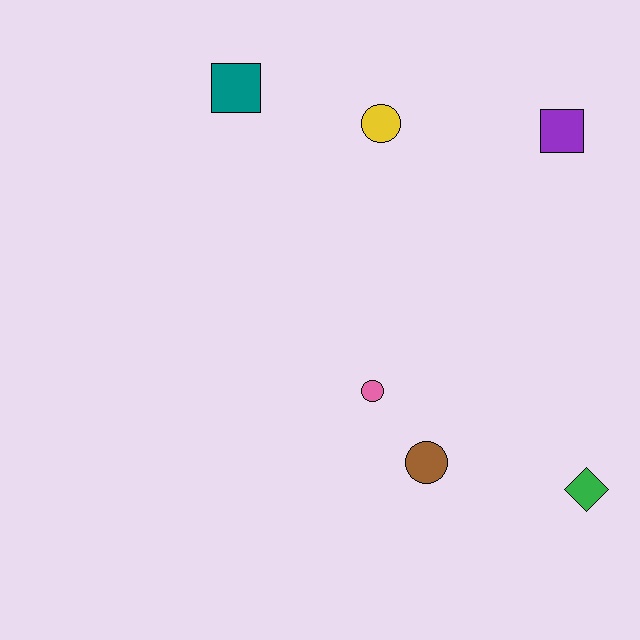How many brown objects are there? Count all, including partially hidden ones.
There is 1 brown object.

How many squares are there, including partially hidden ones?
There are 2 squares.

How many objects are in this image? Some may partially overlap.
There are 6 objects.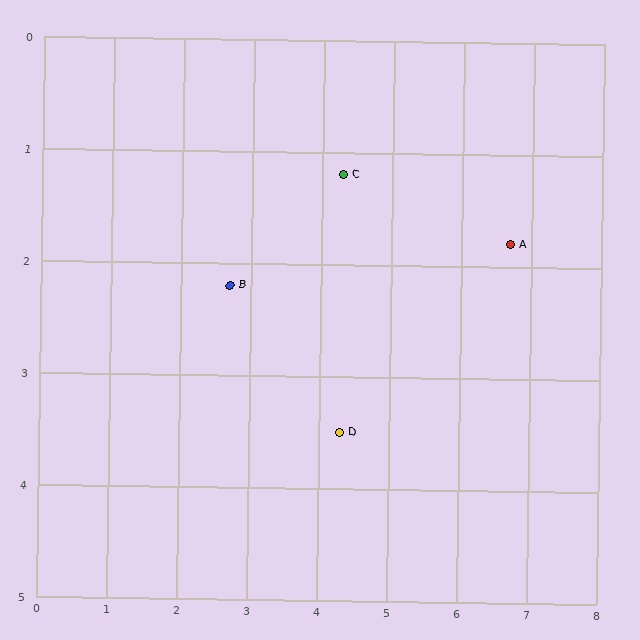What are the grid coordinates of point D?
Point D is at approximately (4.3, 3.5).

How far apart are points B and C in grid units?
Points B and C are about 1.9 grid units apart.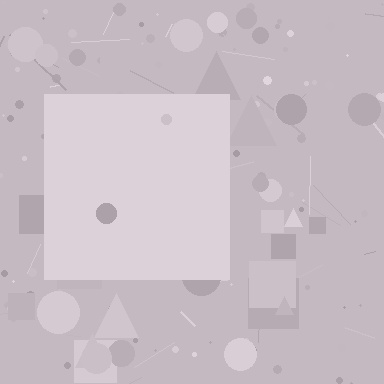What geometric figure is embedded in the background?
A square is embedded in the background.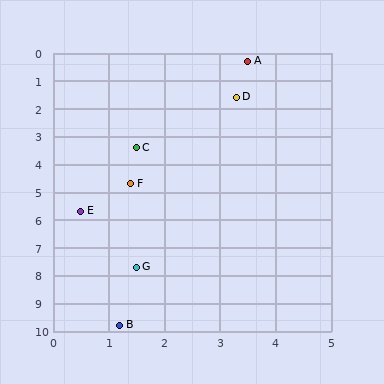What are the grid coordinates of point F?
Point F is at approximately (1.4, 4.7).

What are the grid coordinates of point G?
Point G is at approximately (1.5, 7.7).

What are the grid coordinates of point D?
Point D is at approximately (3.3, 1.6).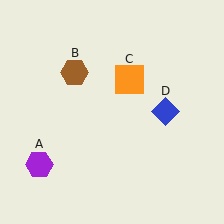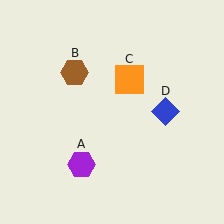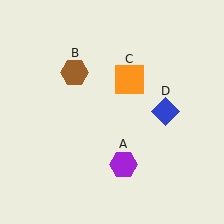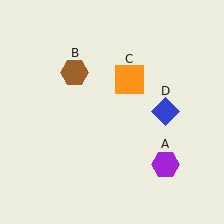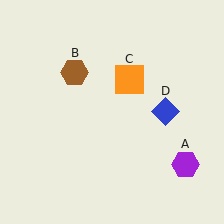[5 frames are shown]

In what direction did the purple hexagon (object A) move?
The purple hexagon (object A) moved right.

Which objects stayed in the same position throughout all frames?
Brown hexagon (object B) and orange square (object C) and blue diamond (object D) remained stationary.